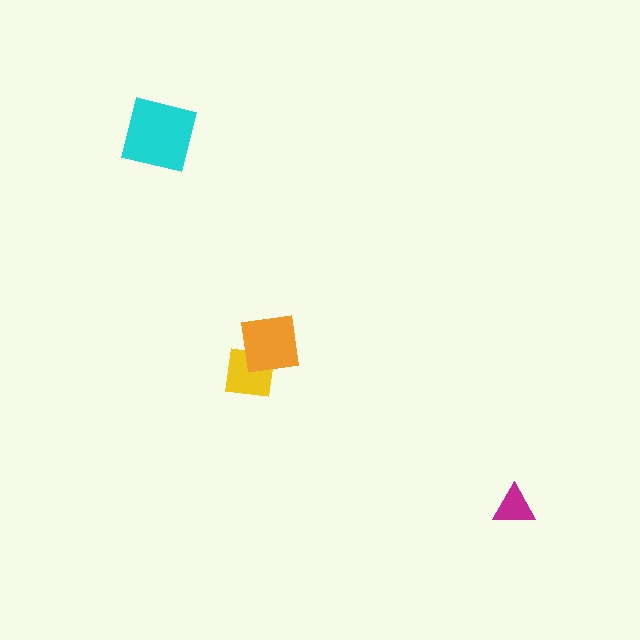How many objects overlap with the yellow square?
1 object overlaps with the yellow square.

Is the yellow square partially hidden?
Yes, it is partially covered by another shape.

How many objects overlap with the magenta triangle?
0 objects overlap with the magenta triangle.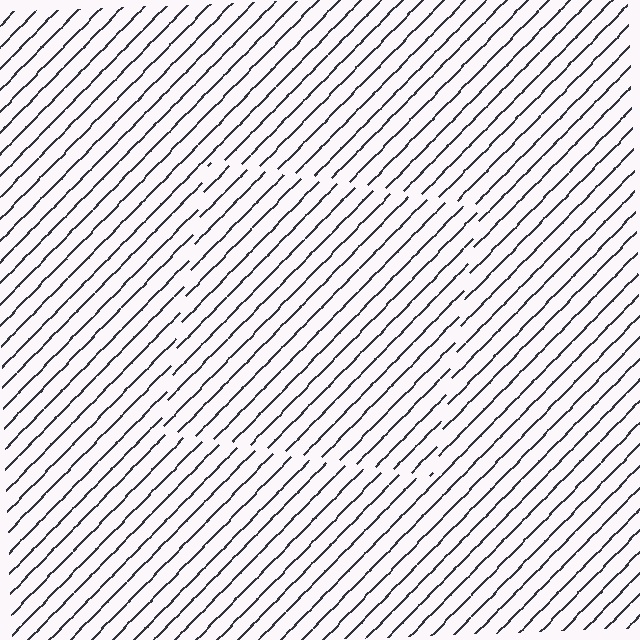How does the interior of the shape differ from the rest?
The interior of the shape contains the same grating, shifted by half a period — the contour is defined by the phase discontinuity where line-ends from the inner and outer gratings abut.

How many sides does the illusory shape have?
4 sides — the line-ends trace a square.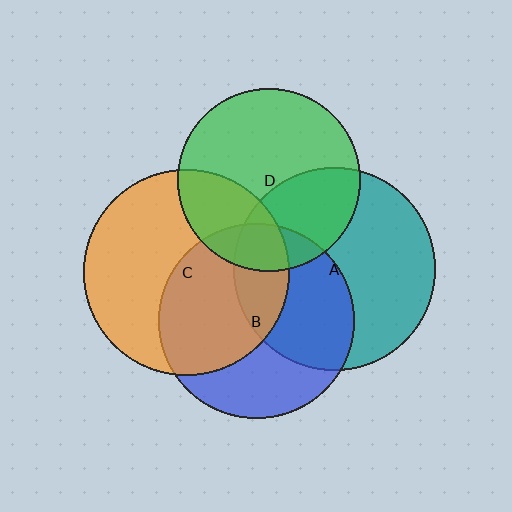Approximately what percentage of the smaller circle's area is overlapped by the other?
Approximately 50%.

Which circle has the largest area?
Circle C (orange).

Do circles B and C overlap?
Yes.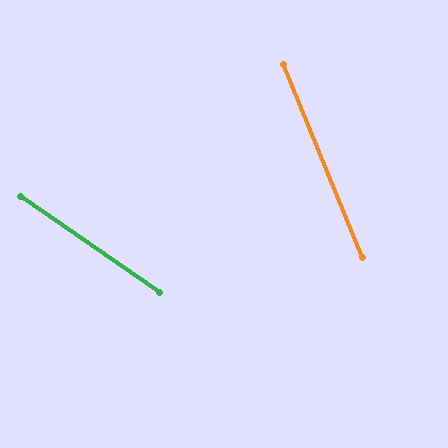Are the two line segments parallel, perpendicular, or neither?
Neither parallel nor perpendicular — they differ by about 33°.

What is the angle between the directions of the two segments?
Approximately 33 degrees.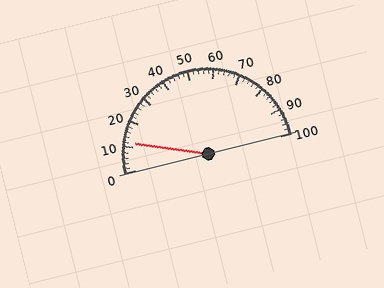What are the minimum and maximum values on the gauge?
The gauge ranges from 0 to 100.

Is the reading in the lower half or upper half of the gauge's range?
The reading is in the lower half of the range (0 to 100).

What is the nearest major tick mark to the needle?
The nearest major tick mark is 10.